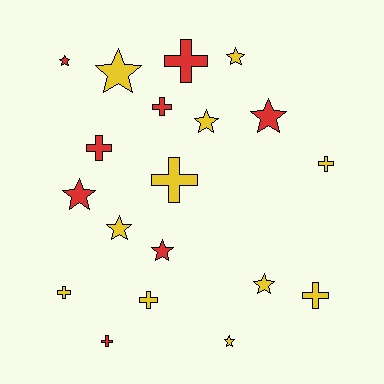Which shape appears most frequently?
Star, with 10 objects.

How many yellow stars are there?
There are 6 yellow stars.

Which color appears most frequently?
Yellow, with 11 objects.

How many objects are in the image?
There are 19 objects.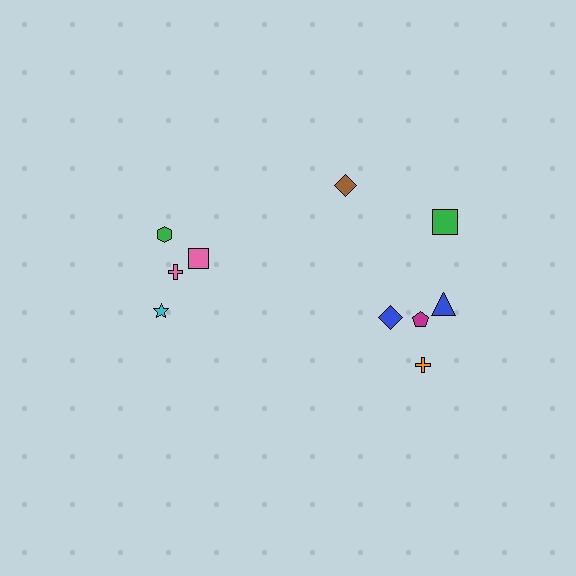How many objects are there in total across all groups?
There are 10 objects.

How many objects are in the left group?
There are 4 objects.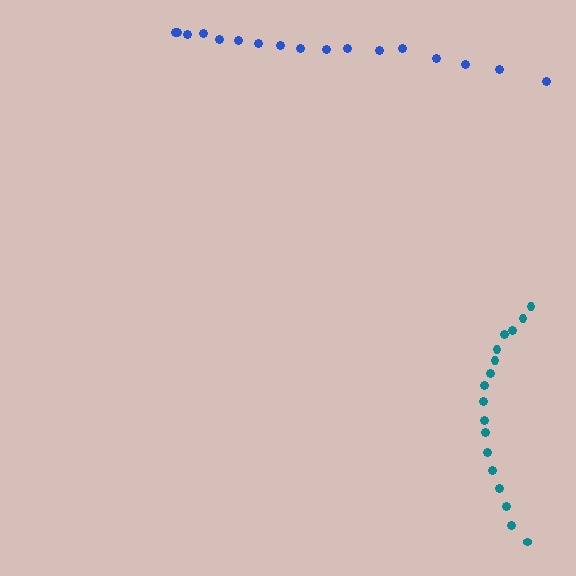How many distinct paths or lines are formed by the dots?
There are 2 distinct paths.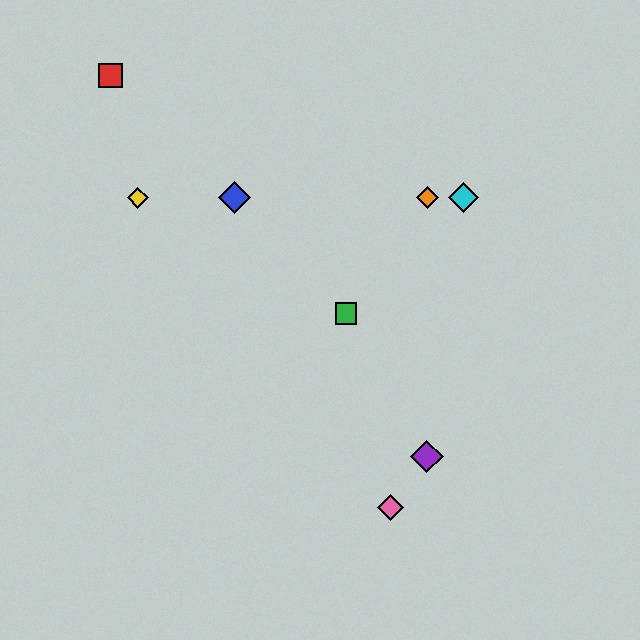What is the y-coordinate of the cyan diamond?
The cyan diamond is at y≈198.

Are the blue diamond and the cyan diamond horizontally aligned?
Yes, both are at y≈198.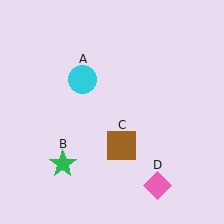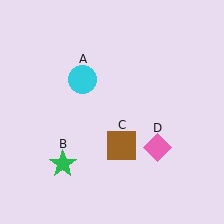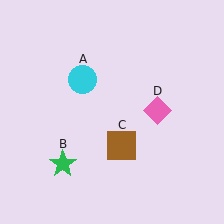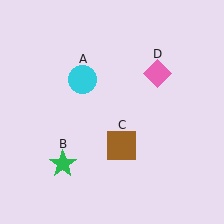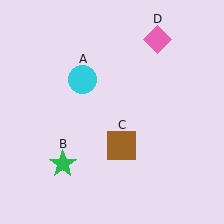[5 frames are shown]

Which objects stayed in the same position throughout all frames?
Cyan circle (object A) and green star (object B) and brown square (object C) remained stationary.